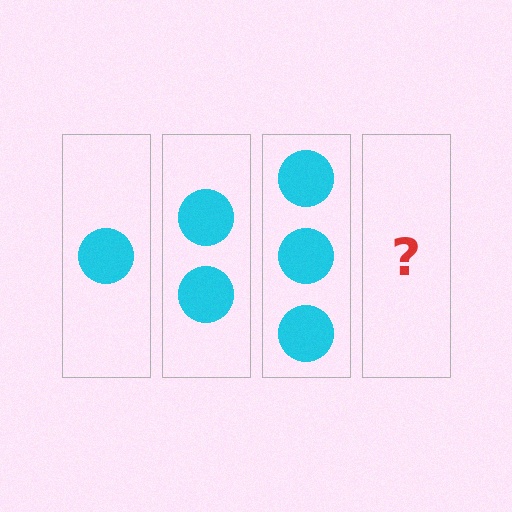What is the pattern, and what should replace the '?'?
The pattern is that each step adds one more circle. The '?' should be 4 circles.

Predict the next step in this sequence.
The next step is 4 circles.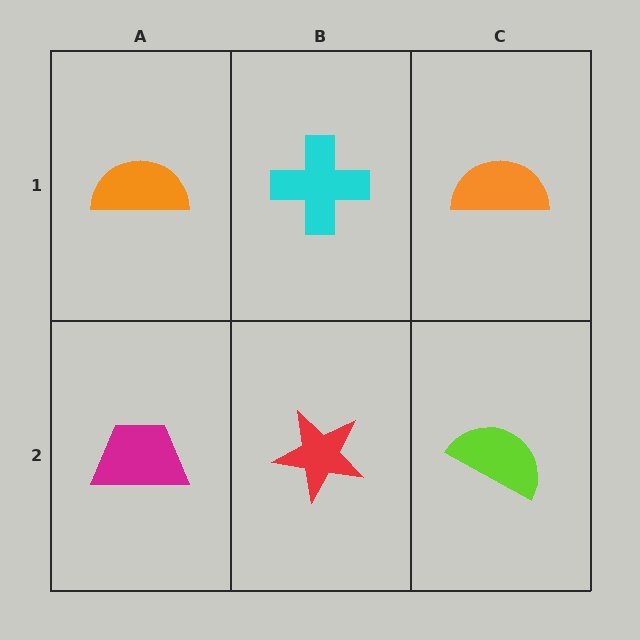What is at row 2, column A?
A magenta trapezoid.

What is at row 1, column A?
An orange semicircle.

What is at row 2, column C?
A lime semicircle.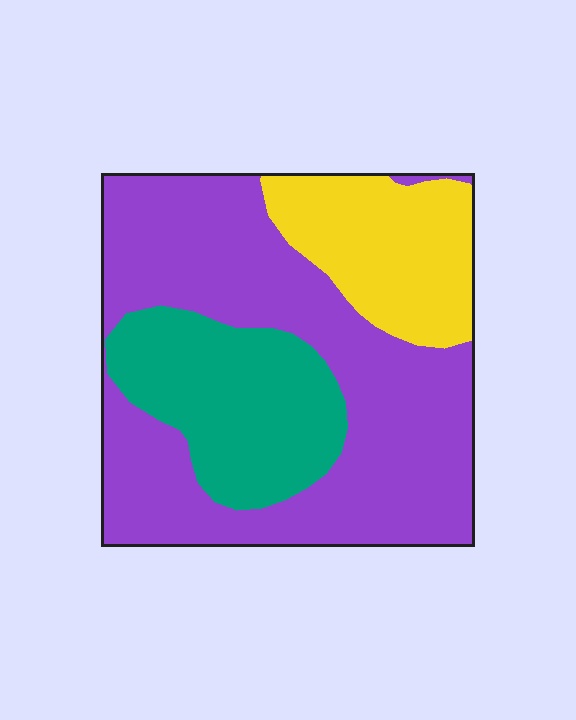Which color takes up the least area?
Yellow, at roughly 20%.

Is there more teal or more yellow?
Teal.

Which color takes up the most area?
Purple, at roughly 55%.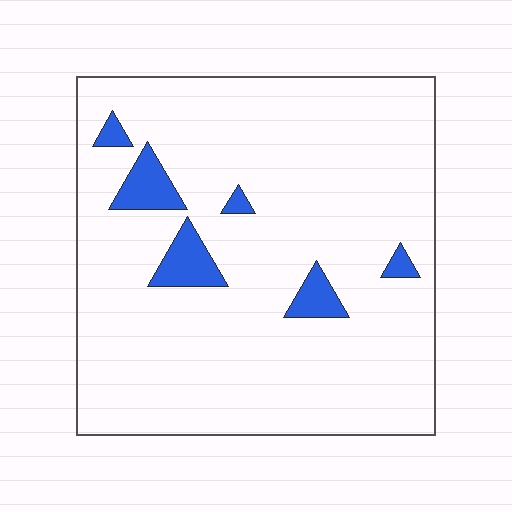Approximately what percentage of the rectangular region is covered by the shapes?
Approximately 10%.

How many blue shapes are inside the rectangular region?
6.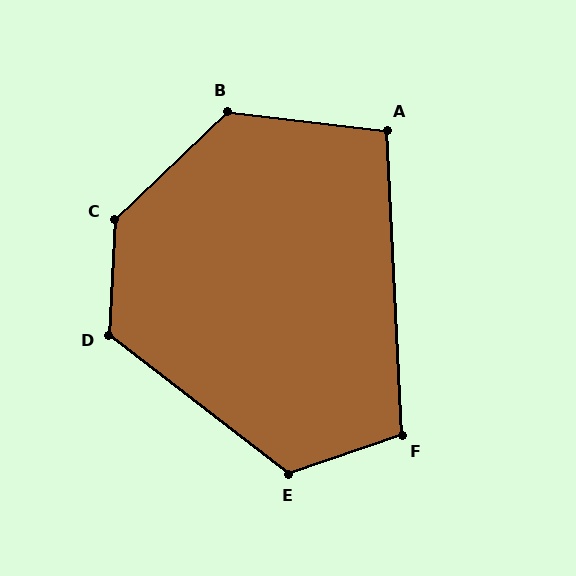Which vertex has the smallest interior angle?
A, at approximately 99 degrees.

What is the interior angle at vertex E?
Approximately 124 degrees (obtuse).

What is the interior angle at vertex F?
Approximately 106 degrees (obtuse).